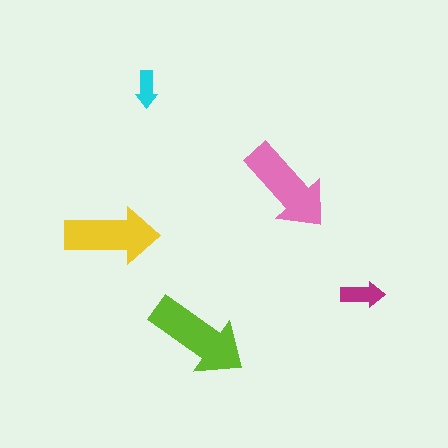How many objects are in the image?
There are 5 objects in the image.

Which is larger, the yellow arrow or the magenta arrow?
The yellow one.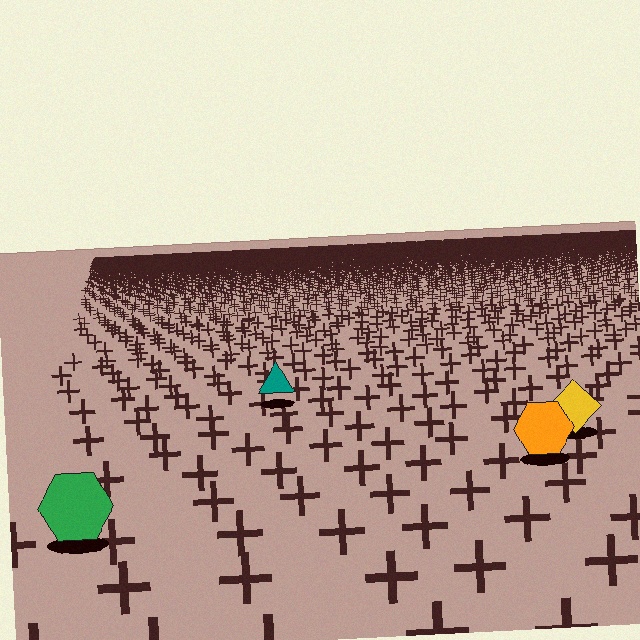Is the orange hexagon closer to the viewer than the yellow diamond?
Yes. The orange hexagon is closer — you can tell from the texture gradient: the ground texture is coarser near it.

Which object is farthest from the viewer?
The teal triangle is farthest from the viewer. It appears smaller and the ground texture around it is denser.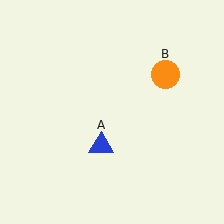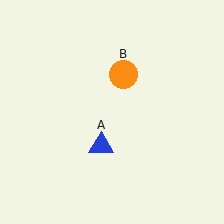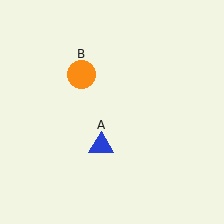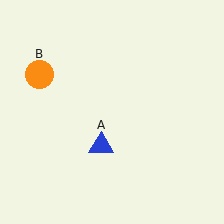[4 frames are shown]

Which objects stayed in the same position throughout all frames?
Blue triangle (object A) remained stationary.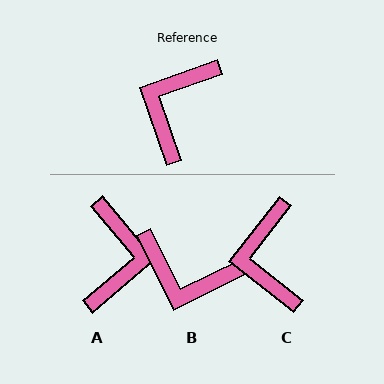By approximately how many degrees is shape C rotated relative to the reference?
Approximately 33 degrees counter-clockwise.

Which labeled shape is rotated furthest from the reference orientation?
A, about 159 degrees away.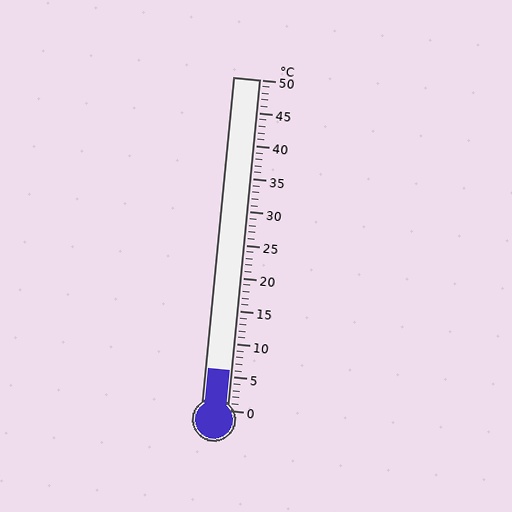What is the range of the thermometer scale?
The thermometer scale ranges from 0°C to 50°C.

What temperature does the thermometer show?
The thermometer shows approximately 6°C.